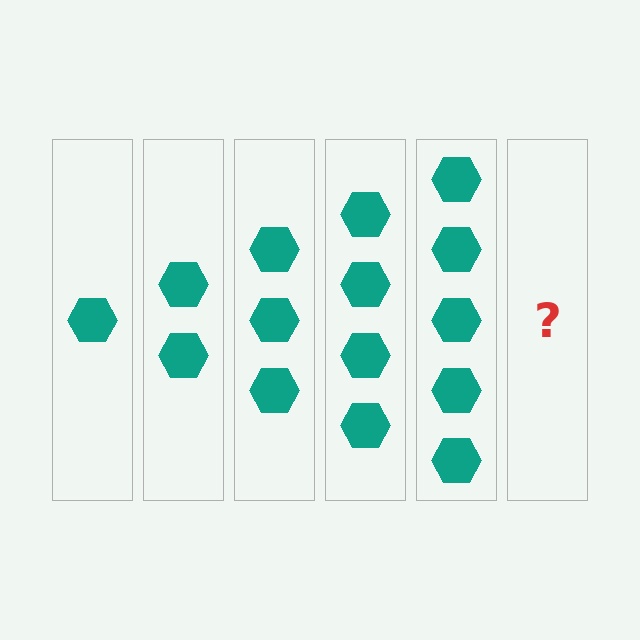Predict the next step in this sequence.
The next step is 6 hexagons.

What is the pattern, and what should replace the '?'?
The pattern is that each step adds one more hexagon. The '?' should be 6 hexagons.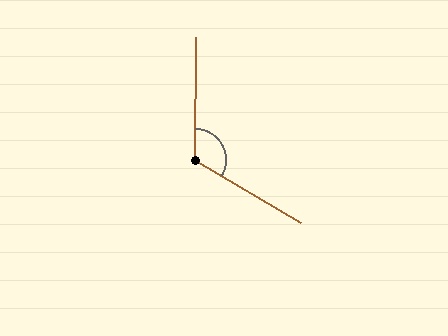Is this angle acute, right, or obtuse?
It is obtuse.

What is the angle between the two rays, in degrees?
Approximately 120 degrees.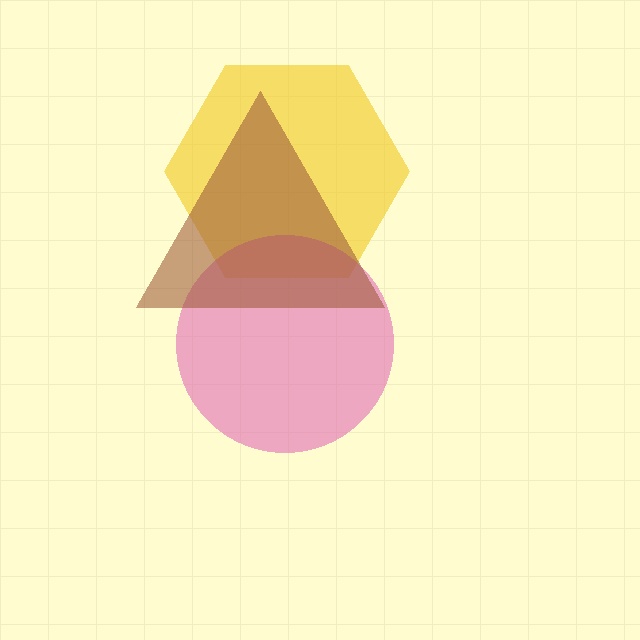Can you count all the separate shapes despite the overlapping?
Yes, there are 3 separate shapes.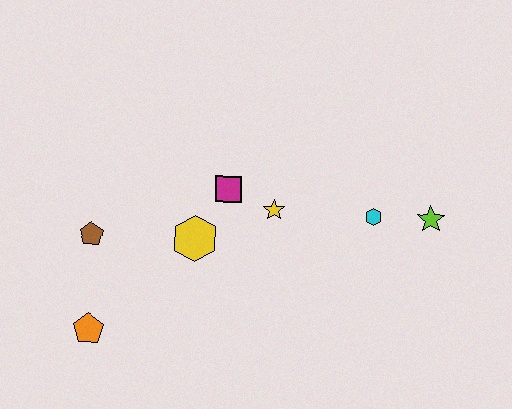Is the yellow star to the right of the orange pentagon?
Yes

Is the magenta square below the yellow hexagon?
No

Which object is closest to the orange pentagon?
The brown pentagon is closest to the orange pentagon.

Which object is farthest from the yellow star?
The orange pentagon is farthest from the yellow star.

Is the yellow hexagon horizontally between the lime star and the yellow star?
No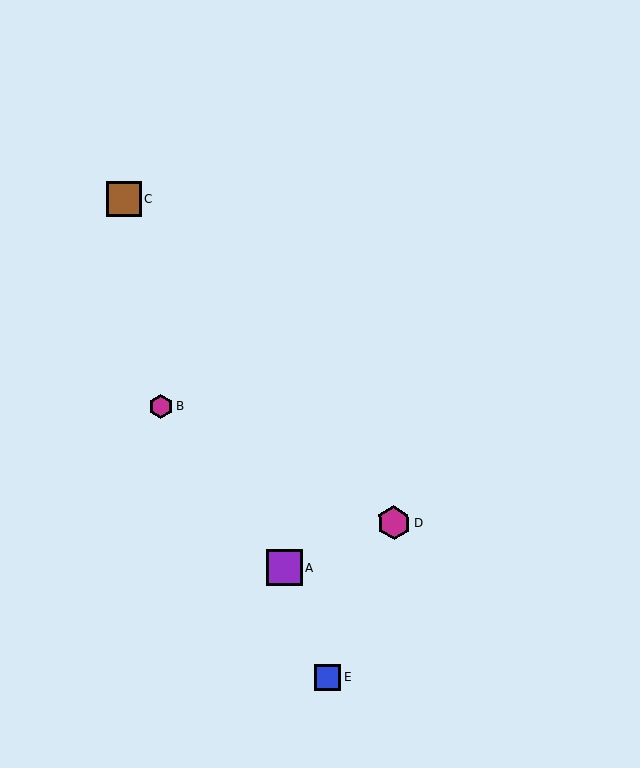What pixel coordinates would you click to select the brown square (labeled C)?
Click at (124, 199) to select the brown square C.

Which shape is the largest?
The purple square (labeled A) is the largest.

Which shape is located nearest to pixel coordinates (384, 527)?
The magenta hexagon (labeled D) at (394, 522) is nearest to that location.